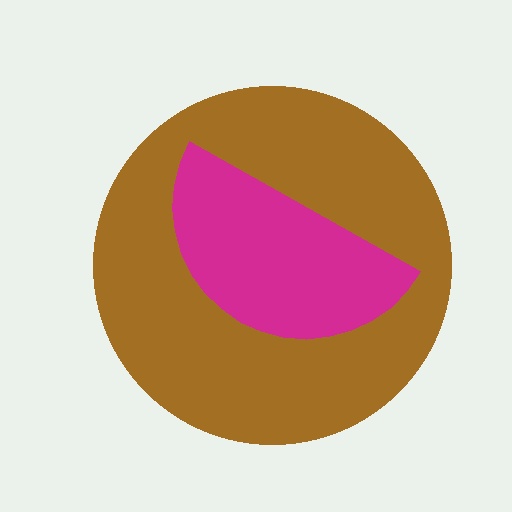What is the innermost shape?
The magenta semicircle.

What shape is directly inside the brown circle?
The magenta semicircle.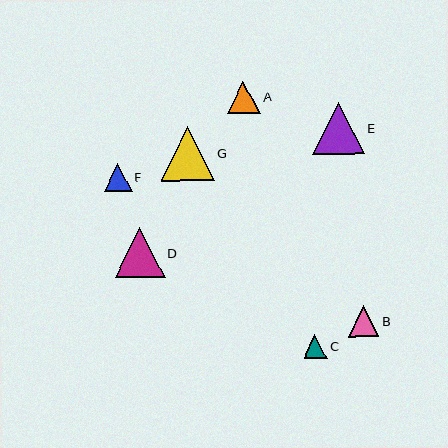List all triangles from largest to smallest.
From largest to smallest: G, E, D, A, B, F, C.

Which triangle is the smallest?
Triangle C is the smallest with a size of approximately 23 pixels.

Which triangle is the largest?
Triangle G is the largest with a size of approximately 54 pixels.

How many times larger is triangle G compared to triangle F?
Triangle G is approximately 1.9 times the size of triangle F.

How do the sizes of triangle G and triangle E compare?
Triangle G and triangle E are approximately the same size.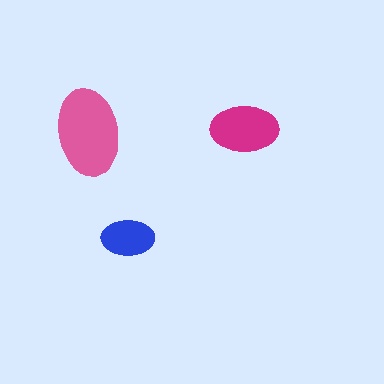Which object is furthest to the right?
The magenta ellipse is rightmost.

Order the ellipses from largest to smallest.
the pink one, the magenta one, the blue one.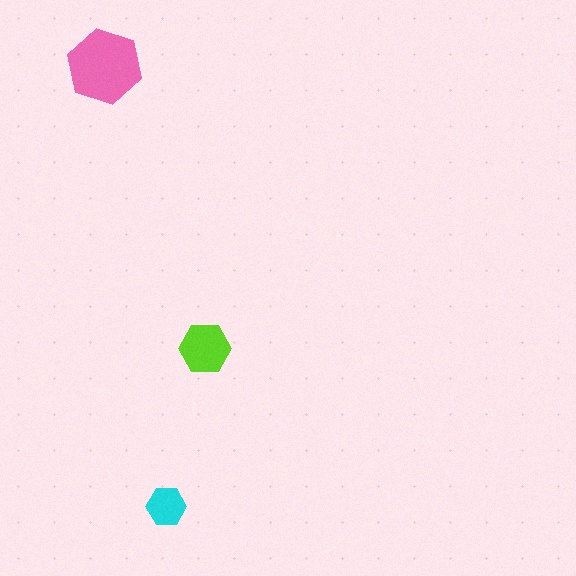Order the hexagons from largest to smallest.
the pink one, the lime one, the cyan one.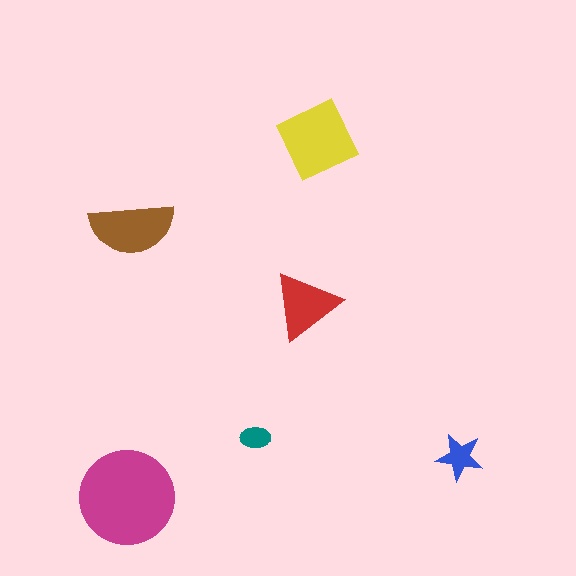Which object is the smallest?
The teal ellipse.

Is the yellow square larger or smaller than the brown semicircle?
Larger.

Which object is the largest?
The magenta circle.